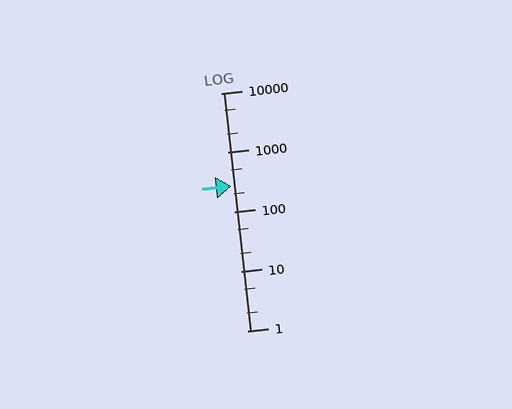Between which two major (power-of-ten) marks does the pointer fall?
The pointer is between 100 and 1000.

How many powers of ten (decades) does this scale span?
The scale spans 4 decades, from 1 to 10000.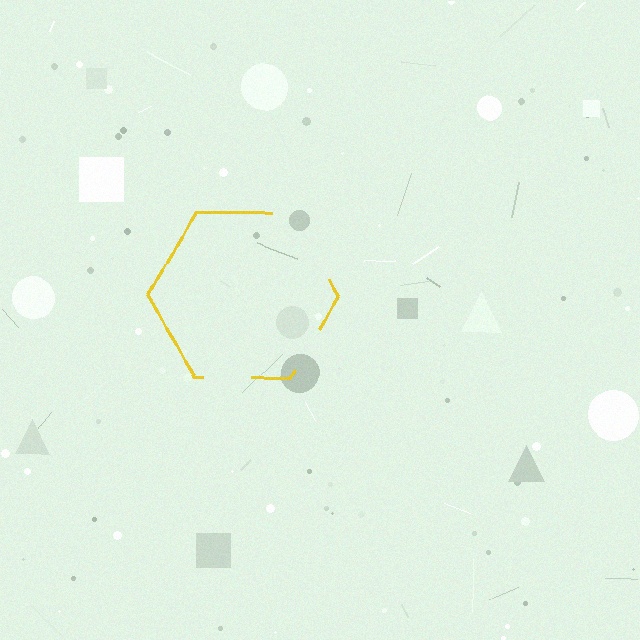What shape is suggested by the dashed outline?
The dashed outline suggests a hexagon.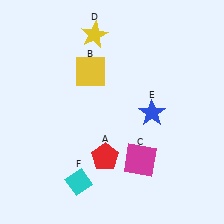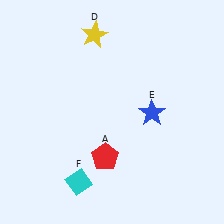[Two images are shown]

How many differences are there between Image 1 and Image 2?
There are 2 differences between the two images.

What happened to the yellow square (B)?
The yellow square (B) was removed in Image 2. It was in the top-left area of Image 1.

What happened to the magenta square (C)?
The magenta square (C) was removed in Image 2. It was in the bottom-right area of Image 1.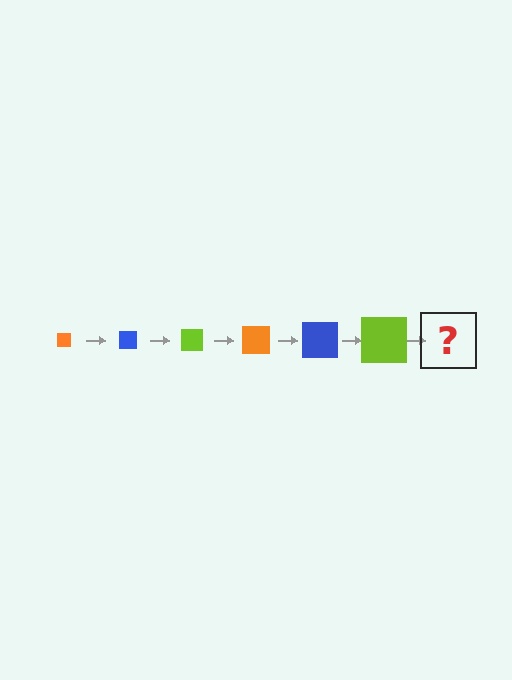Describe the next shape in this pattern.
It should be an orange square, larger than the previous one.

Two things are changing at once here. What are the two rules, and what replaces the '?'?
The two rules are that the square grows larger each step and the color cycles through orange, blue, and lime. The '?' should be an orange square, larger than the previous one.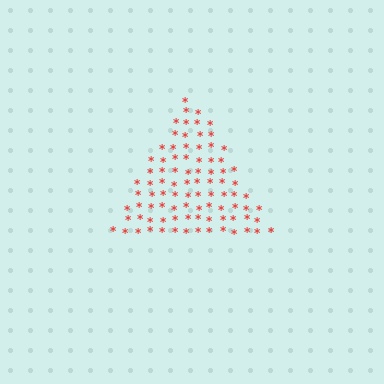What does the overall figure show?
The overall figure shows a triangle.